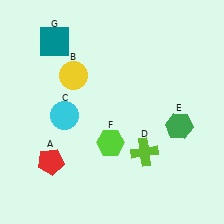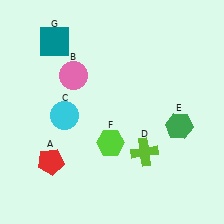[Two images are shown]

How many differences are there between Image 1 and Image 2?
There is 1 difference between the two images.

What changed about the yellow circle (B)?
In Image 1, B is yellow. In Image 2, it changed to pink.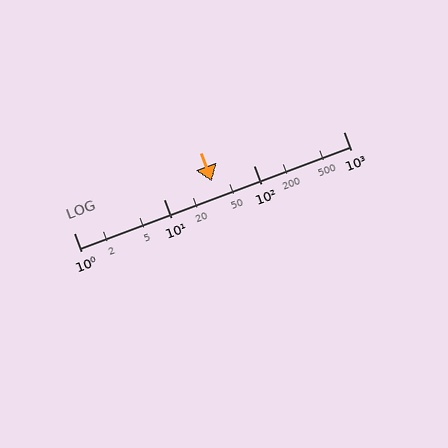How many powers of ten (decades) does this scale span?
The scale spans 3 decades, from 1 to 1000.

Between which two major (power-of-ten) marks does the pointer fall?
The pointer is between 10 and 100.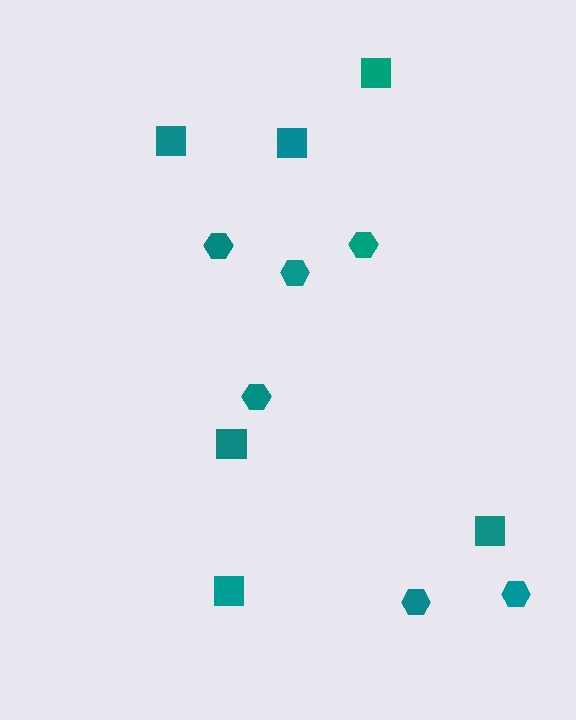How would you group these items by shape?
There are 2 groups: one group of squares (6) and one group of hexagons (6).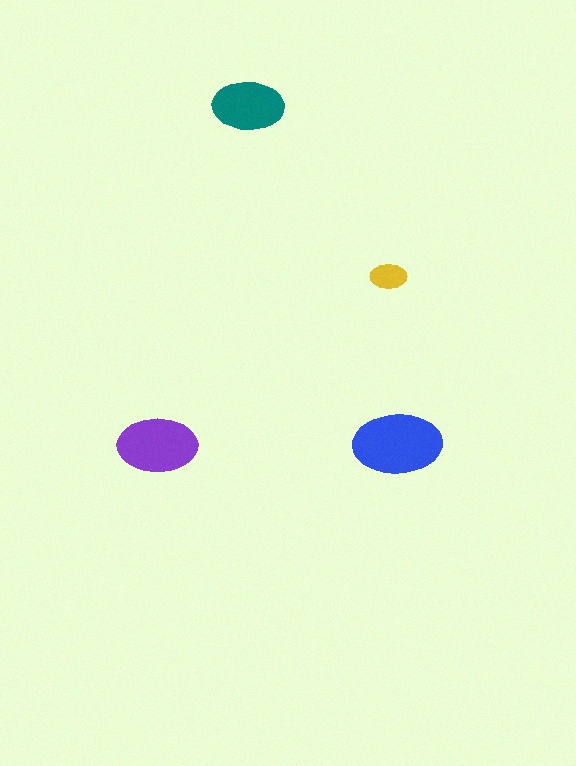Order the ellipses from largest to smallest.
the blue one, the purple one, the teal one, the yellow one.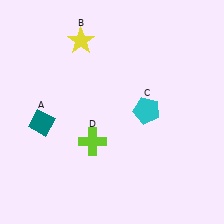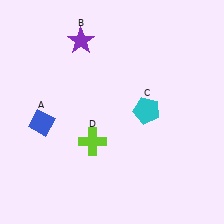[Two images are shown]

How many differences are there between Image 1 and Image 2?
There are 2 differences between the two images.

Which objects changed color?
A changed from teal to blue. B changed from yellow to purple.